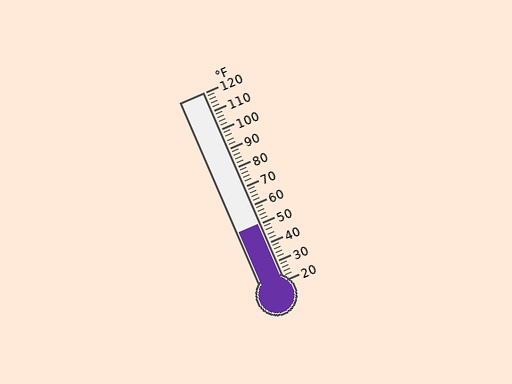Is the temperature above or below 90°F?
The temperature is below 90°F.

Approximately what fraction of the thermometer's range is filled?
The thermometer is filled to approximately 30% of its range.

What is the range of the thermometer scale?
The thermometer scale ranges from 20°F to 120°F.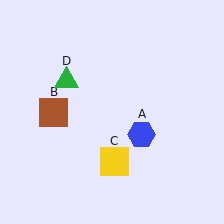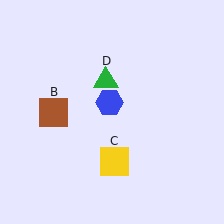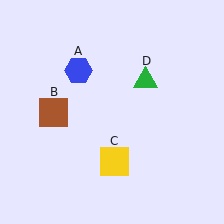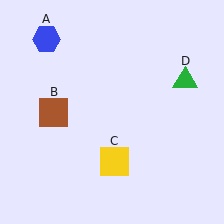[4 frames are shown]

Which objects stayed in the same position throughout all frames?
Brown square (object B) and yellow square (object C) remained stationary.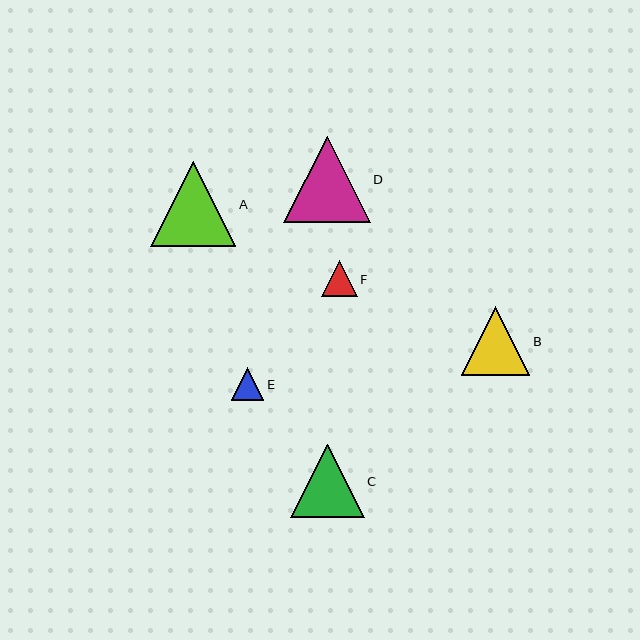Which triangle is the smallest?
Triangle E is the smallest with a size of approximately 32 pixels.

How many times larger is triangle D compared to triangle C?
Triangle D is approximately 1.2 times the size of triangle C.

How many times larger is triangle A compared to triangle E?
Triangle A is approximately 2.6 times the size of triangle E.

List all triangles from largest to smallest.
From largest to smallest: D, A, C, B, F, E.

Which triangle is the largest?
Triangle D is the largest with a size of approximately 86 pixels.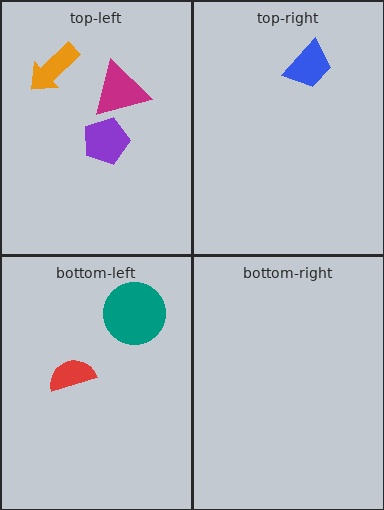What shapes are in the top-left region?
The purple pentagon, the magenta triangle, the orange arrow.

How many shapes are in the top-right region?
1.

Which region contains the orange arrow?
The top-left region.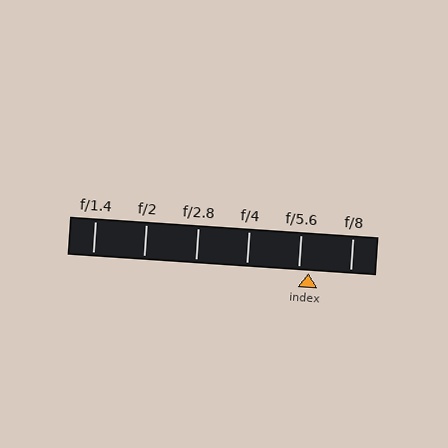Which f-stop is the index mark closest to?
The index mark is closest to f/5.6.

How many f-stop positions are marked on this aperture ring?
There are 6 f-stop positions marked.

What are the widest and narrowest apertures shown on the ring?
The widest aperture shown is f/1.4 and the narrowest is f/8.